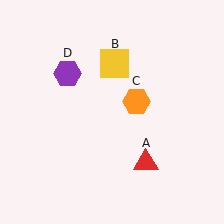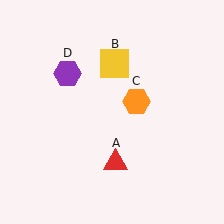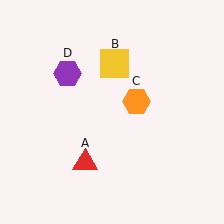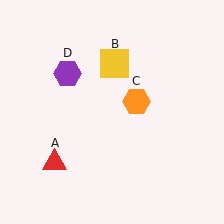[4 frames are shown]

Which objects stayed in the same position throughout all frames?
Yellow square (object B) and orange hexagon (object C) and purple hexagon (object D) remained stationary.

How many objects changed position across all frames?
1 object changed position: red triangle (object A).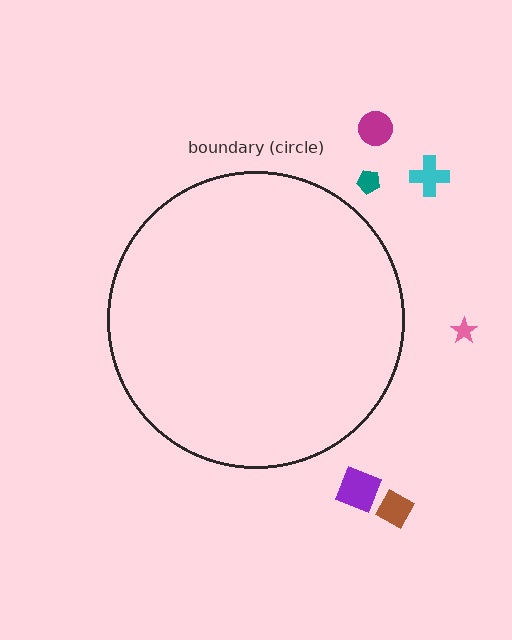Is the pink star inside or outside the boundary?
Outside.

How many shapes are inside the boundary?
0 inside, 6 outside.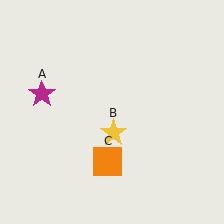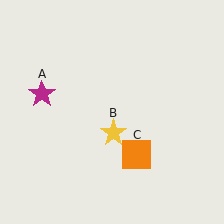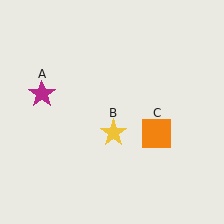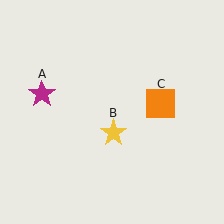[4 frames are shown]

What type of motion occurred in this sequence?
The orange square (object C) rotated counterclockwise around the center of the scene.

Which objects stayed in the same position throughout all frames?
Magenta star (object A) and yellow star (object B) remained stationary.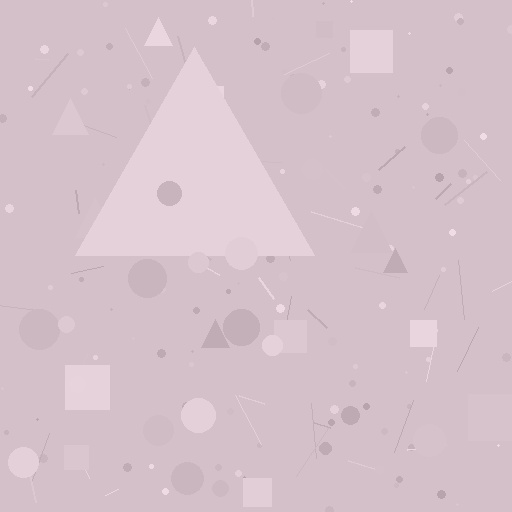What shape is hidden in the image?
A triangle is hidden in the image.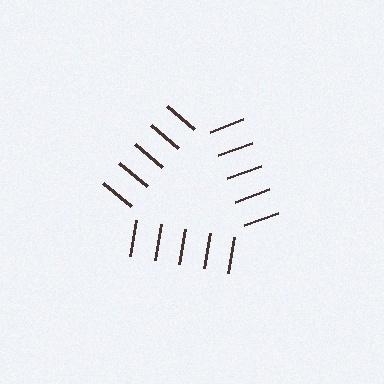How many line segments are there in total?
15 — 5 along each of the 3 edges.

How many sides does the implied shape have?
3 sides — the line-ends trace a triangle.